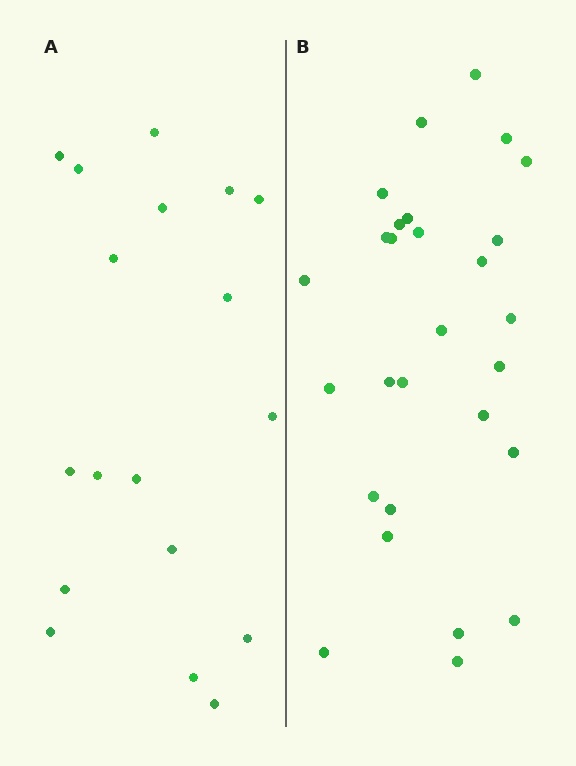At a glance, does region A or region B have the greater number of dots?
Region B (the right region) has more dots.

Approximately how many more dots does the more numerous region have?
Region B has roughly 10 or so more dots than region A.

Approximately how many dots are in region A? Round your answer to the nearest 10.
About 20 dots. (The exact count is 18, which rounds to 20.)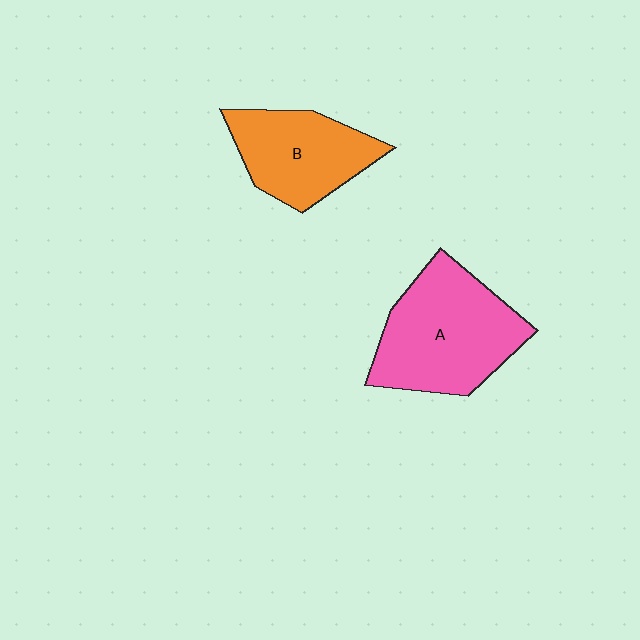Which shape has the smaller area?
Shape B (orange).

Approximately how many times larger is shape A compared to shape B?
Approximately 1.4 times.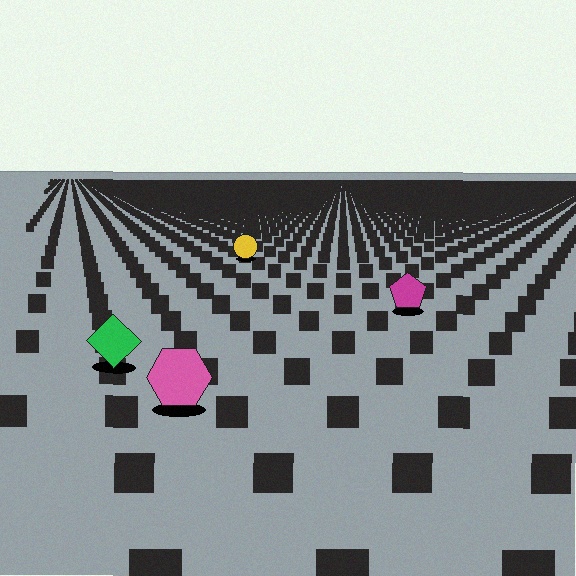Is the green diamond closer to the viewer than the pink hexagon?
No. The pink hexagon is closer — you can tell from the texture gradient: the ground texture is coarser near it.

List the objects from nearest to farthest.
From nearest to farthest: the pink hexagon, the green diamond, the magenta pentagon, the yellow circle.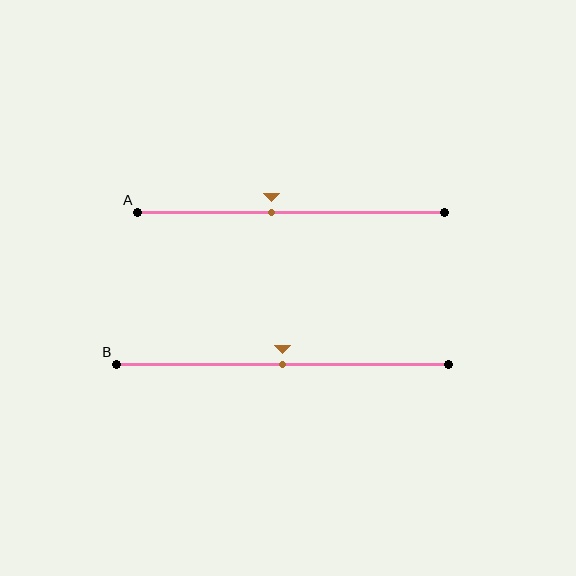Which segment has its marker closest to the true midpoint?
Segment B has its marker closest to the true midpoint.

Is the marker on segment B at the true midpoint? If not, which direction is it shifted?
Yes, the marker on segment B is at the true midpoint.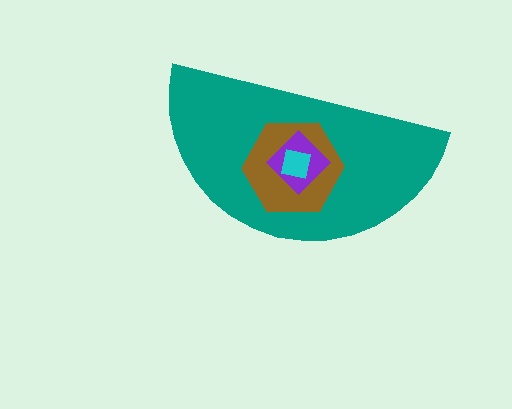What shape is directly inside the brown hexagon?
The purple diamond.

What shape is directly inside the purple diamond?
The cyan square.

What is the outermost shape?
The teal semicircle.